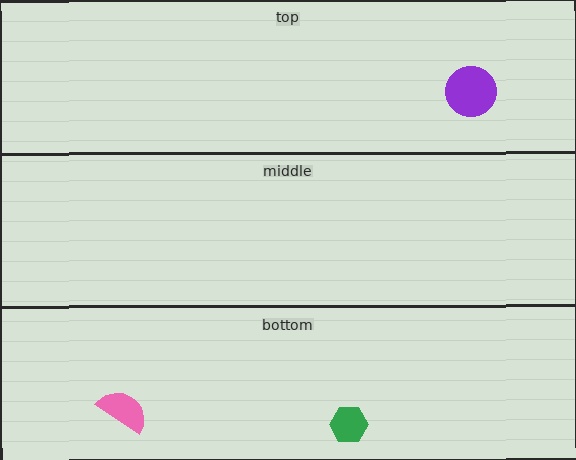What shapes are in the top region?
The purple circle.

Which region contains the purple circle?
The top region.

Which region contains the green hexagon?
The bottom region.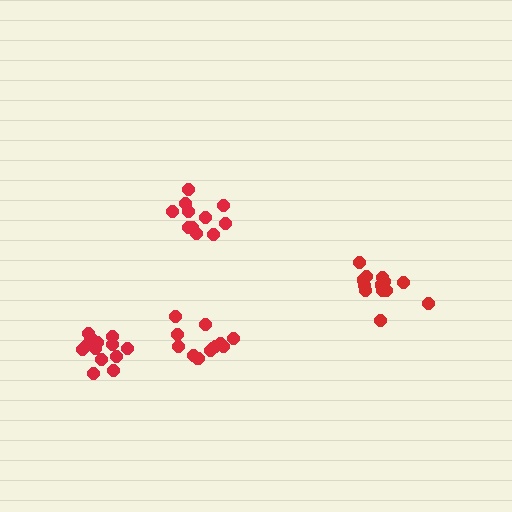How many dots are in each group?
Group 1: 12 dots, Group 2: 11 dots, Group 3: 13 dots, Group 4: 13 dots (49 total).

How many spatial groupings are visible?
There are 4 spatial groupings.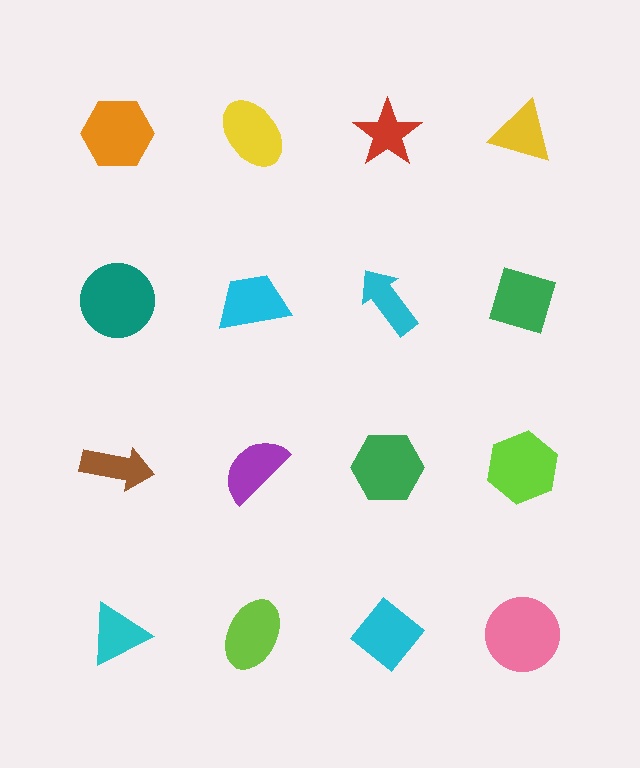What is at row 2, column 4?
A green diamond.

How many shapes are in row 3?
4 shapes.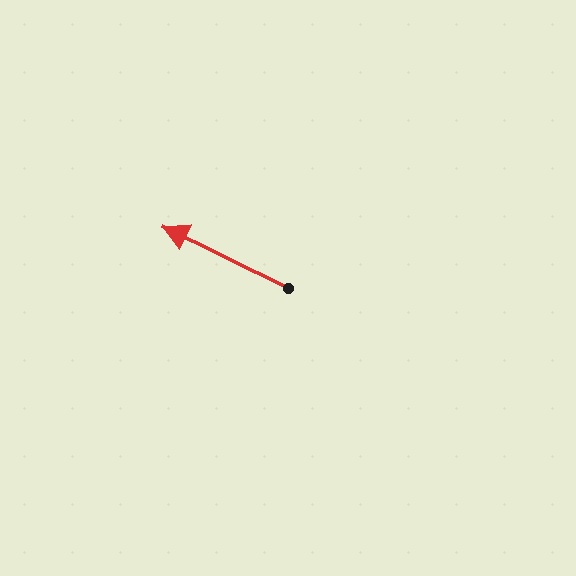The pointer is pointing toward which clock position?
Roughly 10 o'clock.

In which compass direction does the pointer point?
Northwest.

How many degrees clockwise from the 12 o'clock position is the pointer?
Approximately 296 degrees.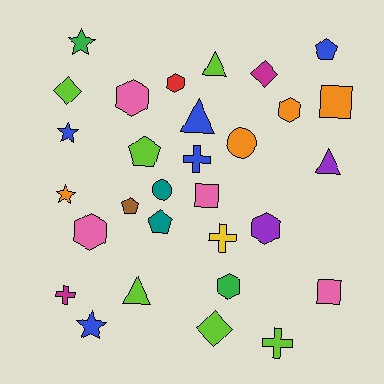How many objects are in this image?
There are 30 objects.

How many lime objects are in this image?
There are 6 lime objects.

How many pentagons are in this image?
There are 4 pentagons.